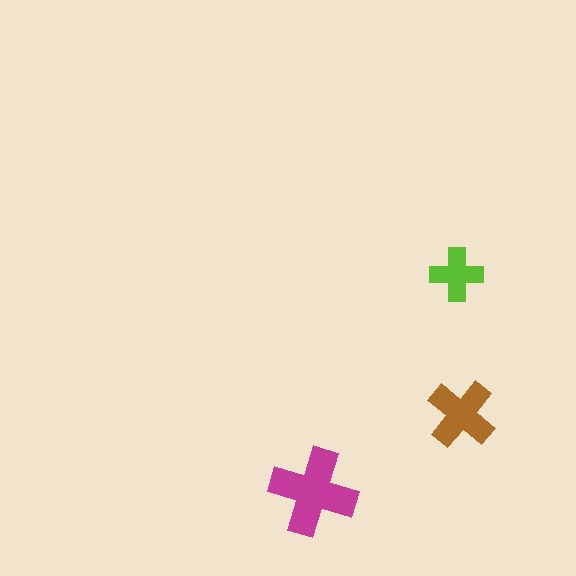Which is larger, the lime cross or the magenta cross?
The magenta one.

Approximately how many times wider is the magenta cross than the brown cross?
About 1.5 times wider.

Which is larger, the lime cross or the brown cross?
The brown one.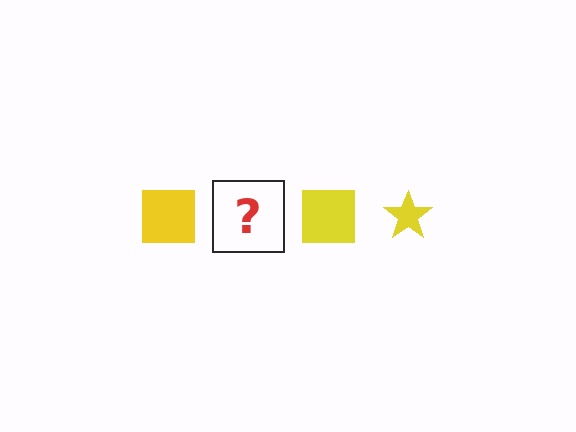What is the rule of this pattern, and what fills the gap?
The rule is that the pattern cycles through square, star shapes in yellow. The gap should be filled with a yellow star.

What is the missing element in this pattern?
The missing element is a yellow star.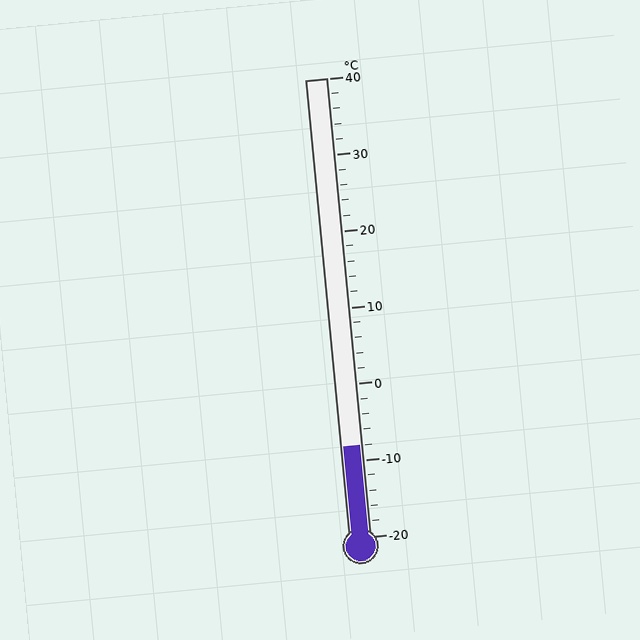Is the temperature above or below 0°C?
The temperature is below 0°C.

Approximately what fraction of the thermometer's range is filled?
The thermometer is filled to approximately 20% of its range.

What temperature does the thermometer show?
The thermometer shows approximately -8°C.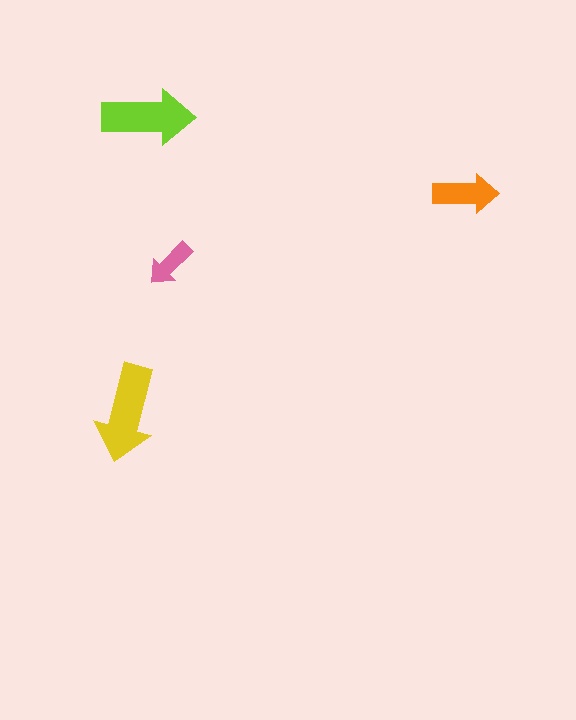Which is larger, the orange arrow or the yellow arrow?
The yellow one.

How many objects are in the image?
There are 4 objects in the image.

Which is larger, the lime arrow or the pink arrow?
The lime one.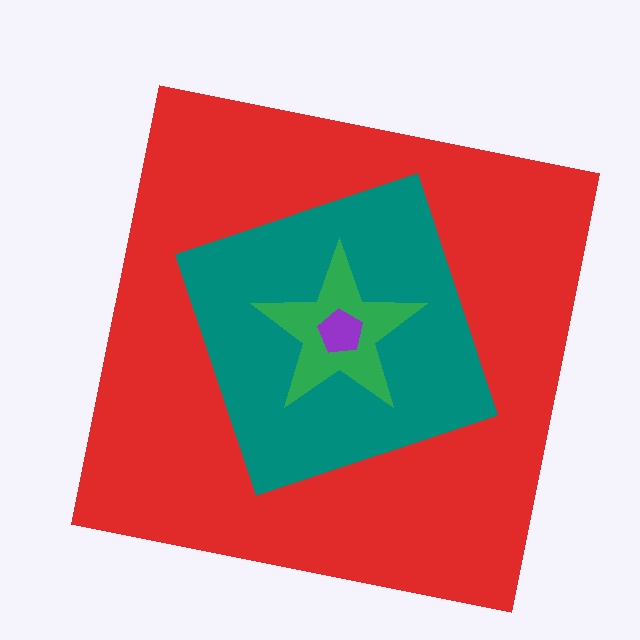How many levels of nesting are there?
4.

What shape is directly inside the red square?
The teal diamond.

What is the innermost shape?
The purple pentagon.